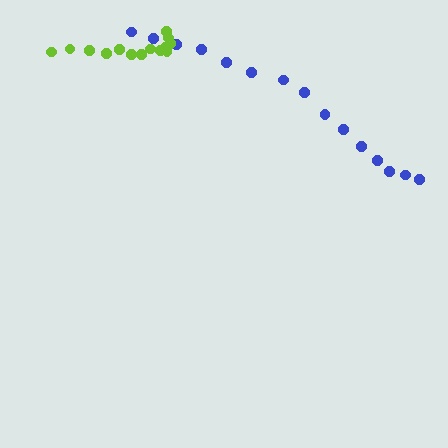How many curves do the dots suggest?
There are 2 distinct paths.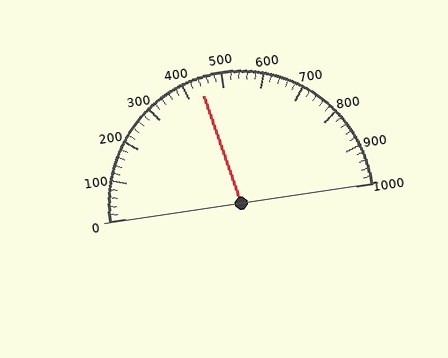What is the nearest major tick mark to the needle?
The nearest major tick mark is 400.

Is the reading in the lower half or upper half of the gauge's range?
The reading is in the lower half of the range (0 to 1000).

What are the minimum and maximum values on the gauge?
The gauge ranges from 0 to 1000.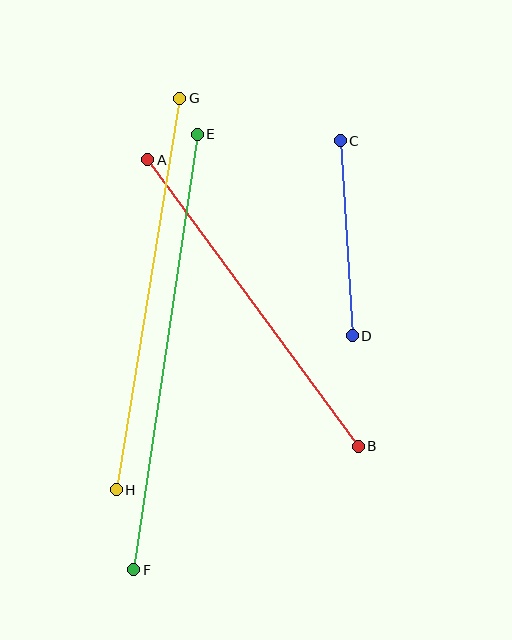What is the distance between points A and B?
The distance is approximately 355 pixels.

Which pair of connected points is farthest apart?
Points E and F are farthest apart.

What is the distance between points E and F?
The distance is approximately 440 pixels.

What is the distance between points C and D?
The distance is approximately 195 pixels.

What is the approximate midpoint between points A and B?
The midpoint is at approximately (253, 303) pixels.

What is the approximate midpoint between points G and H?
The midpoint is at approximately (148, 294) pixels.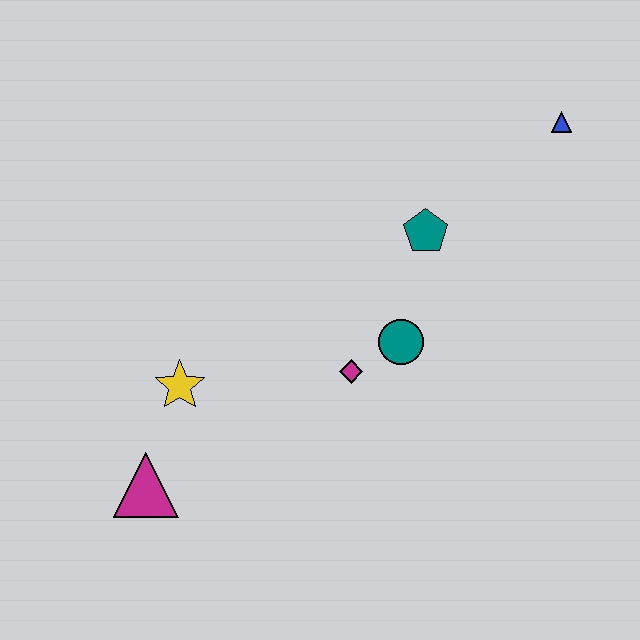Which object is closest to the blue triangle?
The teal pentagon is closest to the blue triangle.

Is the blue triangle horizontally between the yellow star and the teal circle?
No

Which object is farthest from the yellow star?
The blue triangle is farthest from the yellow star.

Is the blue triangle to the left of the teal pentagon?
No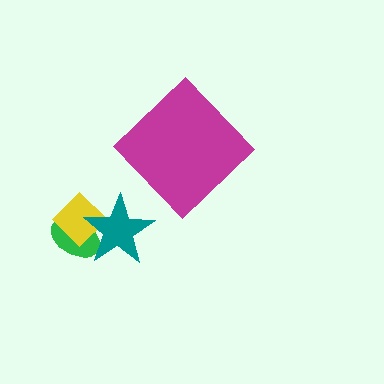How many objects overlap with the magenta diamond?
0 objects overlap with the magenta diamond.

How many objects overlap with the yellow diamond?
2 objects overlap with the yellow diamond.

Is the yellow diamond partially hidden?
Yes, it is partially covered by another shape.